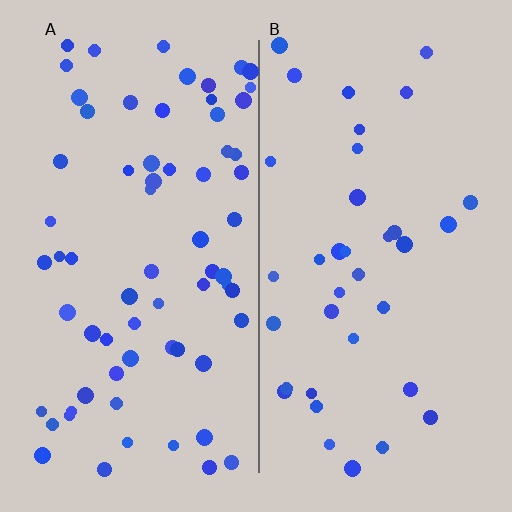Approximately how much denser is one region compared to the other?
Approximately 1.9× — region A over region B.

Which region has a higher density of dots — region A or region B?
A (the left).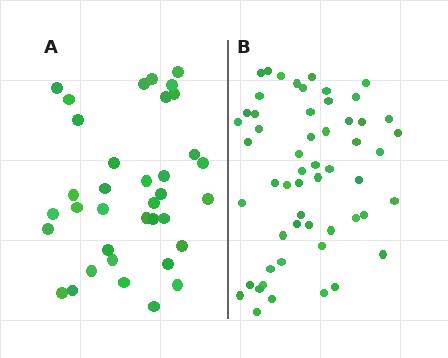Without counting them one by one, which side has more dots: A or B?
Region B (the right region) has more dots.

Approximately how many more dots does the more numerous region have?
Region B has approximately 20 more dots than region A.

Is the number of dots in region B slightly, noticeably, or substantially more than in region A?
Region B has substantially more. The ratio is roughly 1.5 to 1.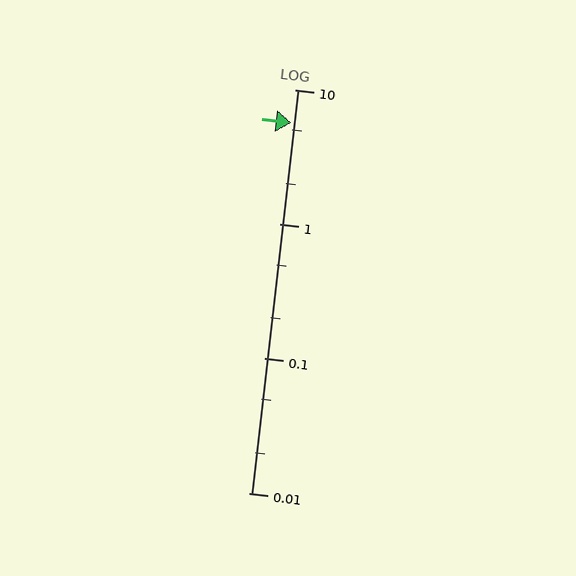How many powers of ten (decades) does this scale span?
The scale spans 3 decades, from 0.01 to 10.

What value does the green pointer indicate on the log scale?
The pointer indicates approximately 5.7.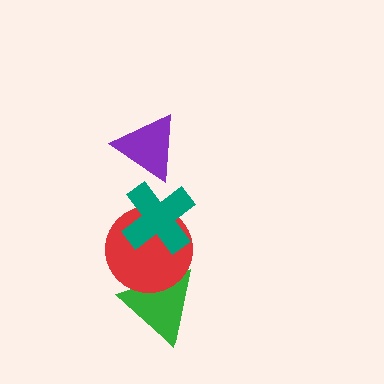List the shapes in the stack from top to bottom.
From top to bottom: the purple triangle, the teal cross, the red circle, the green triangle.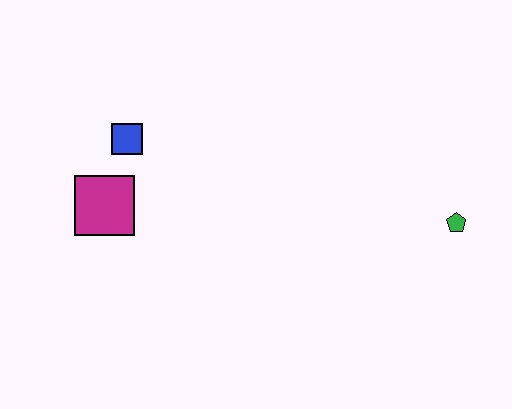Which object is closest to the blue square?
The magenta square is closest to the blue square.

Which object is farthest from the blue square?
The green pentagon is farthest from the blue square.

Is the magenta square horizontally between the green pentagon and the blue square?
No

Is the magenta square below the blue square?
Yes